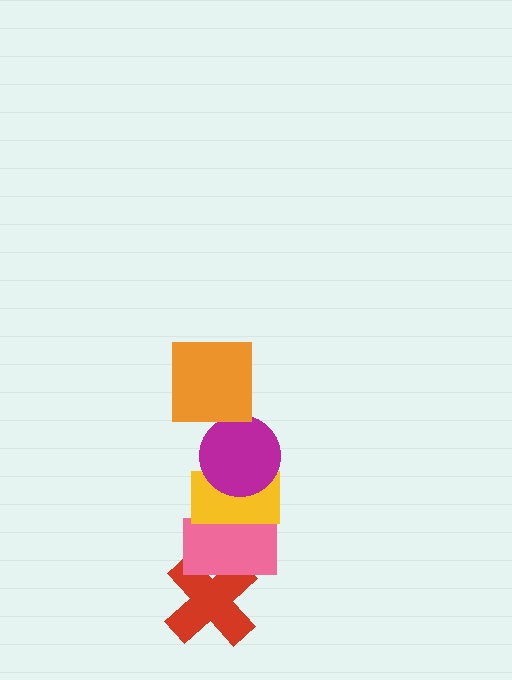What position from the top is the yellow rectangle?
The yellow rectangle is 3rd from the top.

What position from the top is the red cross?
The red cross is 5th from the top.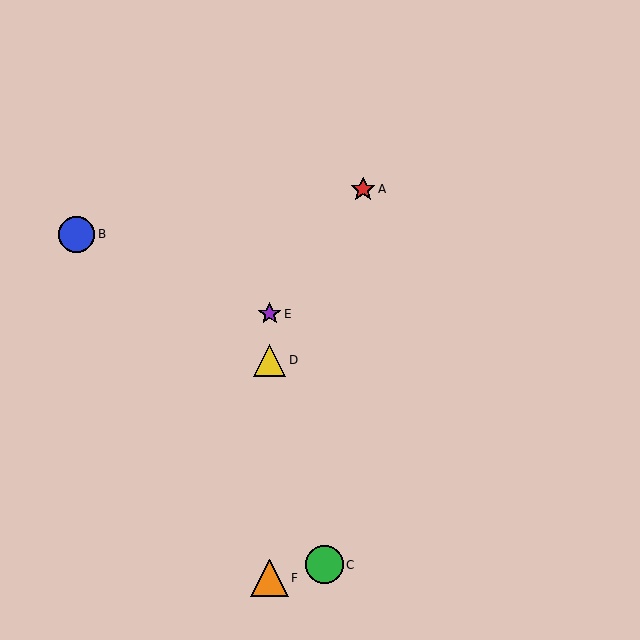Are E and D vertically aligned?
Yes, both are at x≈270.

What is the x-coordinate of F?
Object F is at x≈270.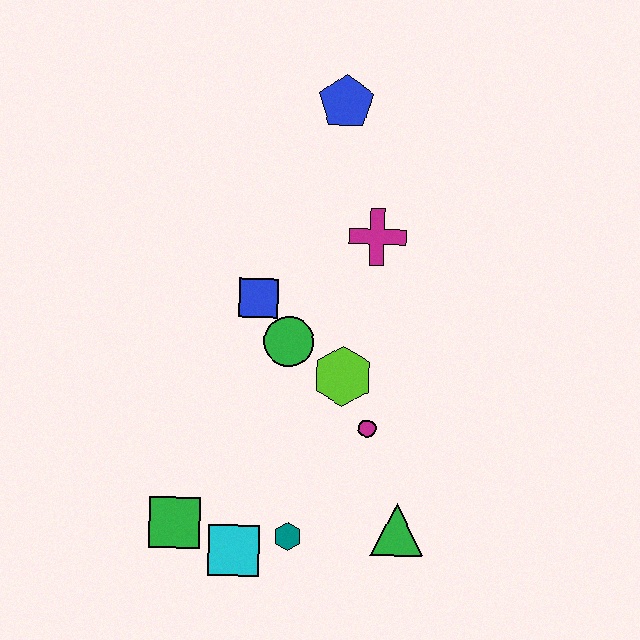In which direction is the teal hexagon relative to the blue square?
The teal hexagon is below the blue square.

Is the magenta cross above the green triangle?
Yes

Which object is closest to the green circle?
The blue square is closest to the green circle.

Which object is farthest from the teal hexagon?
The blue pentagon is farthest from the teal hexagon.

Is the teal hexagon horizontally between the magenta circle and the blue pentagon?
No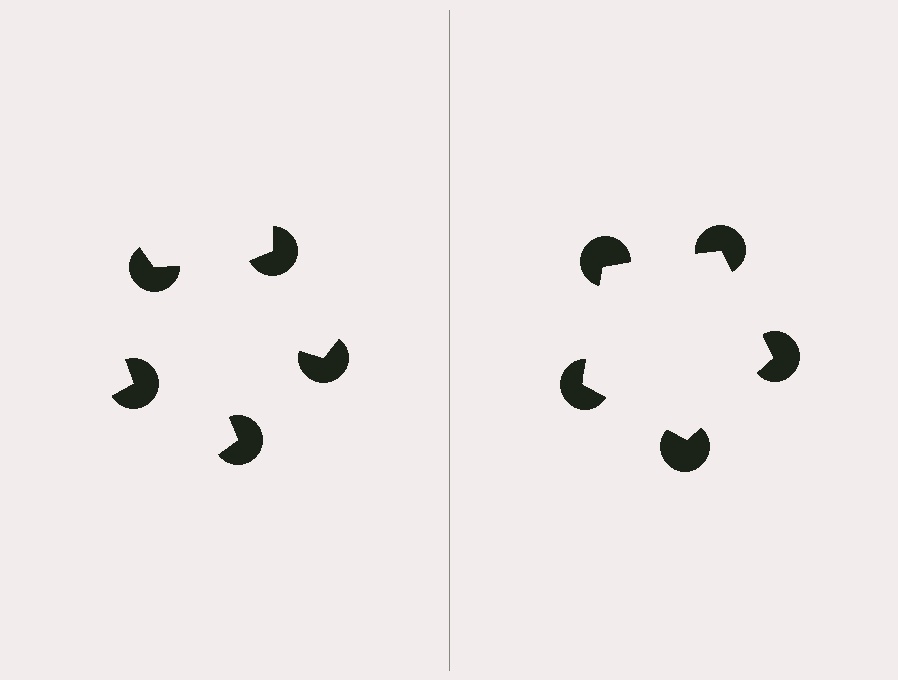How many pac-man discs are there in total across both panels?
10 — 5 on each side.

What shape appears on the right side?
An illusory pentagon.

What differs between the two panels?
The pac-man discs are positioned identically on both sides; only the wedge orientations differ. On the right they align to a pentagon; on the left they are misaligned.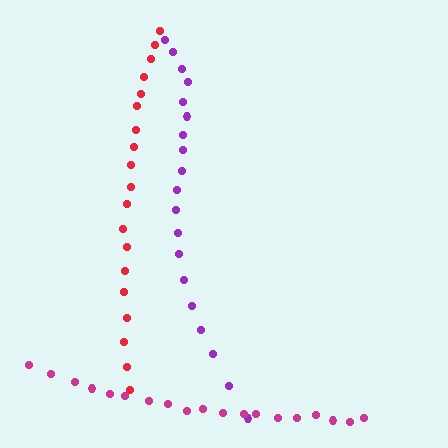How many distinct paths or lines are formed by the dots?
There are 3 distinct paths.